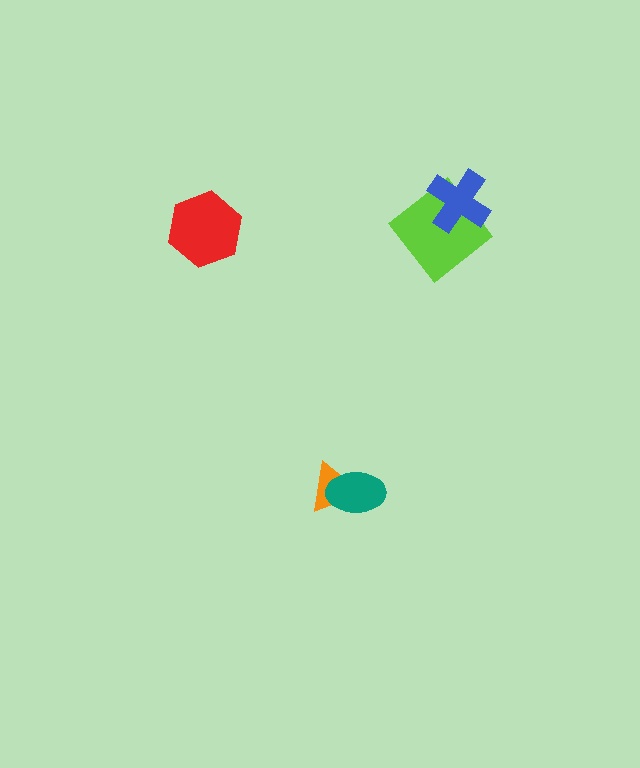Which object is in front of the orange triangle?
The teal ellipse is in front of the orange triangle.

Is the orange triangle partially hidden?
Yes, it is partially covered by another shape.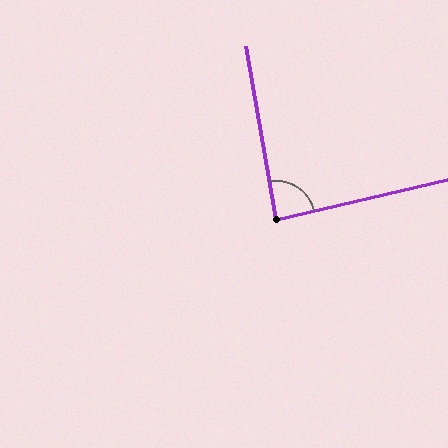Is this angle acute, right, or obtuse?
It is approximately a right angle.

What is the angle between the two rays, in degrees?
Approximately 87 degrees.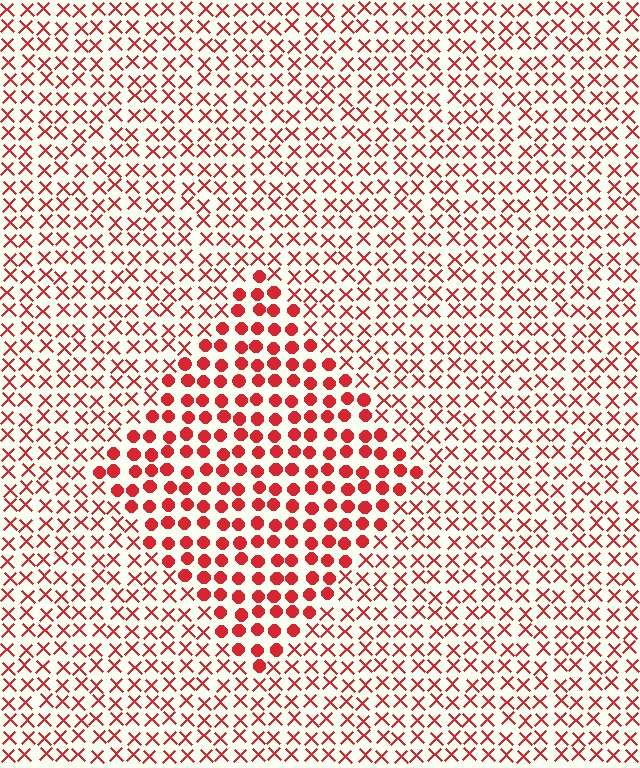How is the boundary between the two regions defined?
The boundary is defined by a change in element shape: circles inside vs. X marks outside. All elements share the same color and spacing.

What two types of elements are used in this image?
The image uses circles inside the diamond region and X marks outside it.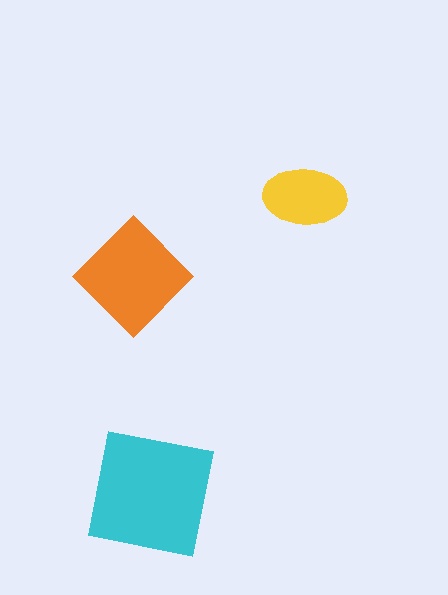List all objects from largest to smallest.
The cyan square, the orange diamond, the yellow ellipse.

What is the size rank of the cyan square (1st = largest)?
1st.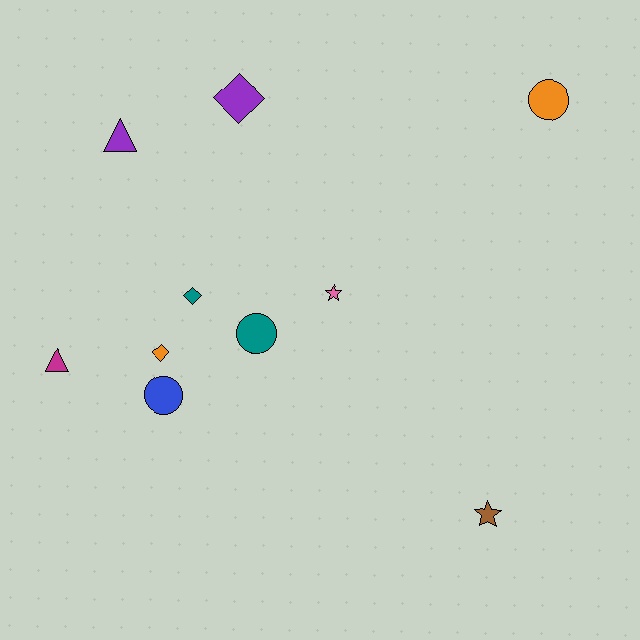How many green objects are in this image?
There are no green objects.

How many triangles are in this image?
There are 2 triangles.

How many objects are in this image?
There are 10 objects.